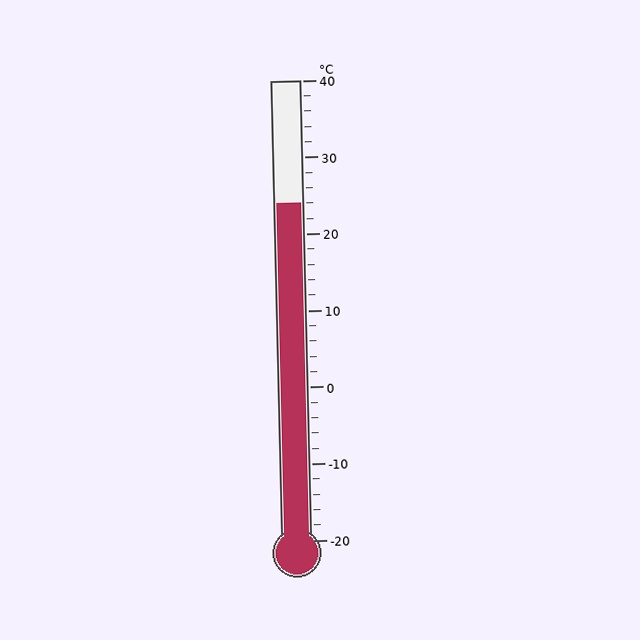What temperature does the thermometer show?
The thermometer shows approximately 24°C.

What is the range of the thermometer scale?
The thermometer scale ranges from -20°C to 40°C.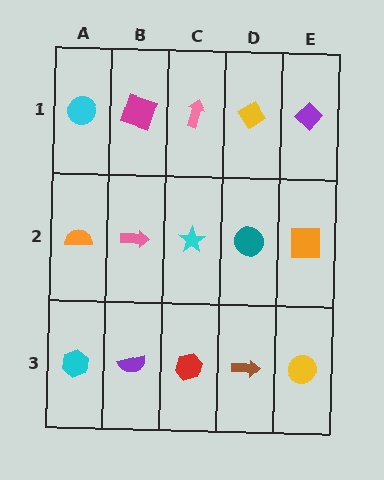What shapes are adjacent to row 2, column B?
A magenta square (row 1, column B), a purple semicircle (row 3, column B), an orange semicircle (row 2, column A), a cyan star (row 2, column C).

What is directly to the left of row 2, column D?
A cyan star.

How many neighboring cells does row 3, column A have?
2.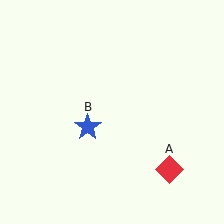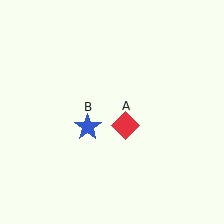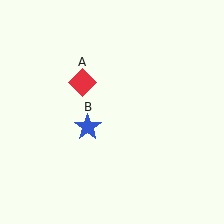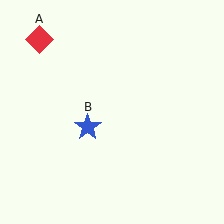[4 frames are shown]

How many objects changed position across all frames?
1 object changed position: red diamond (object A).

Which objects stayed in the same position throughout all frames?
Blue star (object B) remained stationary.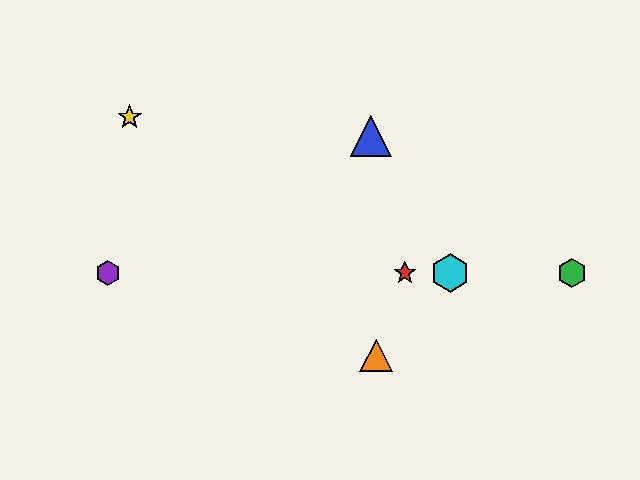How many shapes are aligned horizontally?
4 shapes (the red star, the green hexagon, the purple hexagon, the cyan hexagon) are aligned horizontally.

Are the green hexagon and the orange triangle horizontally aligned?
No, the green hexagon is at y≈273 and the orange triangle is at y≈355.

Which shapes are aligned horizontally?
The red star, the green hexagon, the purple hexagon, the cyan hexagon are aligned horizontally.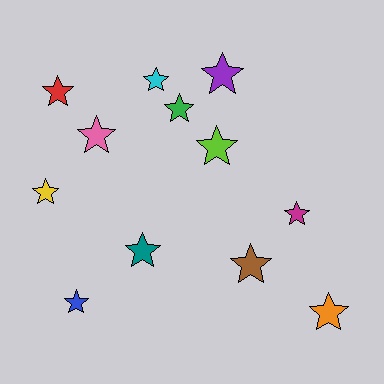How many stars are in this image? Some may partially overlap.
There are 12 stars.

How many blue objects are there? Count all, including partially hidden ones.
There is 1 blue object.